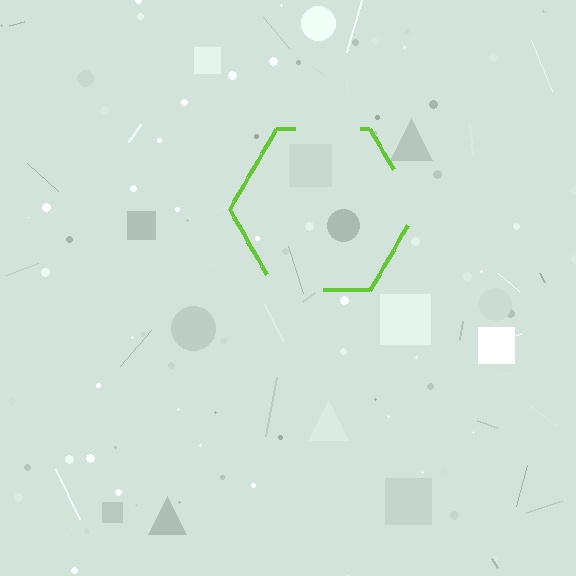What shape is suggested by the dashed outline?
The dashed outline suggests a hexagon.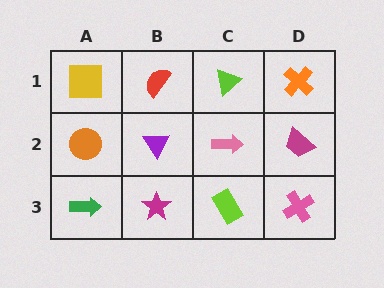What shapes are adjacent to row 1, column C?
A pink arrow (row 2, column C), a red semicircle (row 1, column B), an orange cross (row 1, column D).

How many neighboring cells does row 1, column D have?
2.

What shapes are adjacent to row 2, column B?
A red semicircle (row 1, column B), a magenta star (row 3, column B), an orange circle (row 2, column A), a pink arrow (row 2, column C).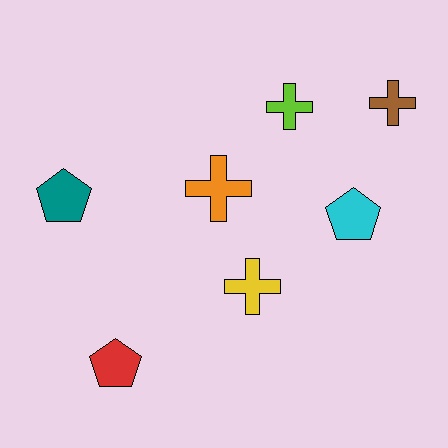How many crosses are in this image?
There are 4 crosses.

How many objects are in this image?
There are 7 objects.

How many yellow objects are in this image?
There is 1 yellow object.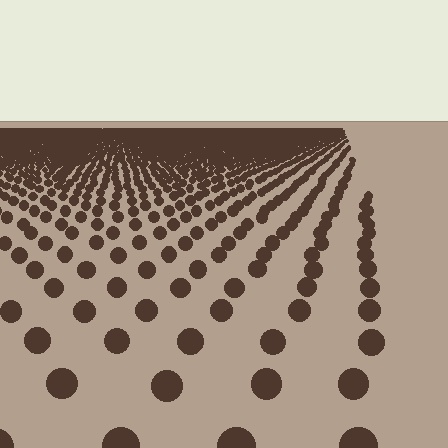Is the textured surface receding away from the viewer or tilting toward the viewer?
The surface is receding away from the viewer. Texture elements get smaller and denser toward the top.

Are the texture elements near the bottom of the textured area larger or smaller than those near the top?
Larger. Near the bottom, elements are closer to the viewer and appear at a bigger on-screen size.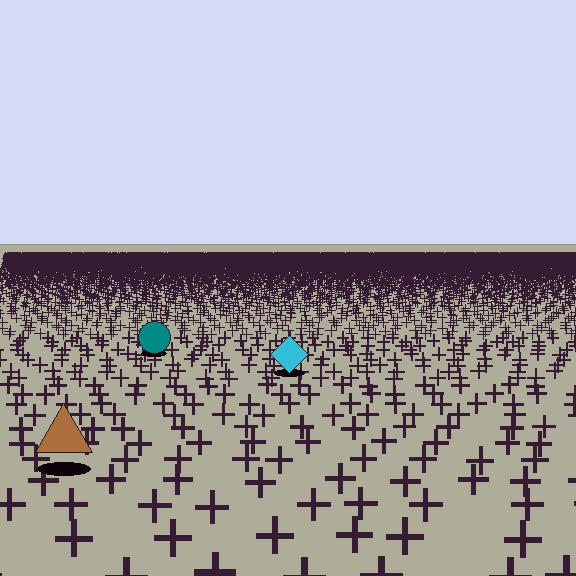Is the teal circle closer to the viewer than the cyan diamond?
No. The cyan diamond is closer — you can tell from the texture gradient: the ground texture is coarser near it.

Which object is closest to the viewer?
The brown triangle is closest. The texture marks near it are larger and more spread out.